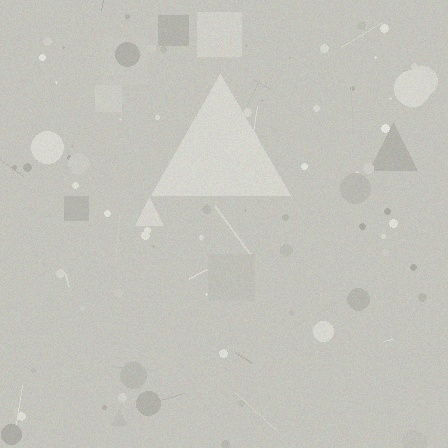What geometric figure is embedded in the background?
A triangle is embedded in the background.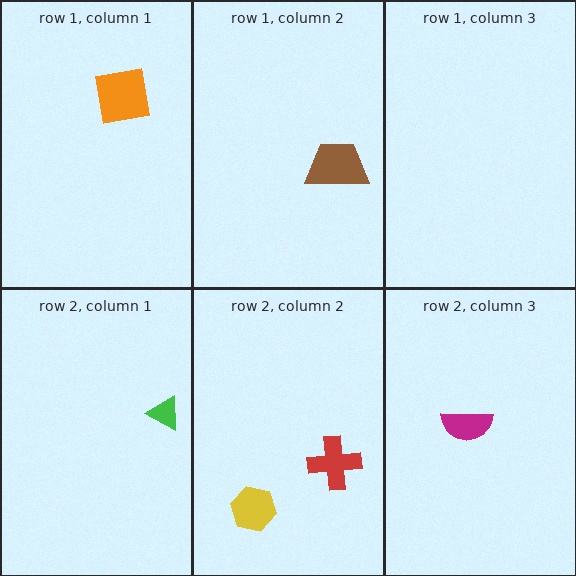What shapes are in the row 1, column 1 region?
The orange square.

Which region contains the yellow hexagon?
The row 2, column 2 region.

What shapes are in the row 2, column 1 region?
The green triangle.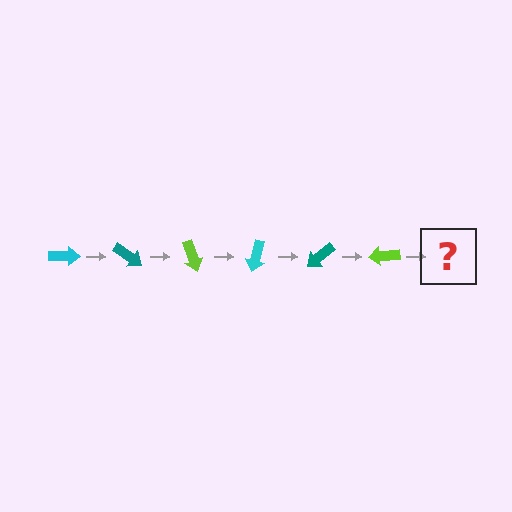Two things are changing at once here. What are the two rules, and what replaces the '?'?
The two rules are that it rotates 35 degrees each step and the color cycles through cyan, teal, and lime. The '?' should be a cyan arrow, rotated 210 degrees from the start.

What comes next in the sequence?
The next element should be a cyan arrow, rotated 210 degrees from the start.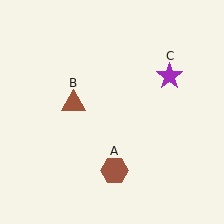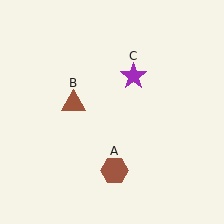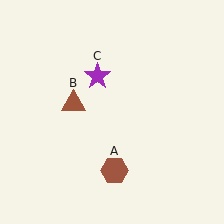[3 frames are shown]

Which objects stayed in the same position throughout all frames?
Brown hexagon (object A) and brown triangle (object B) remained stationary.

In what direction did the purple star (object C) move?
The purple star (object C) moved left.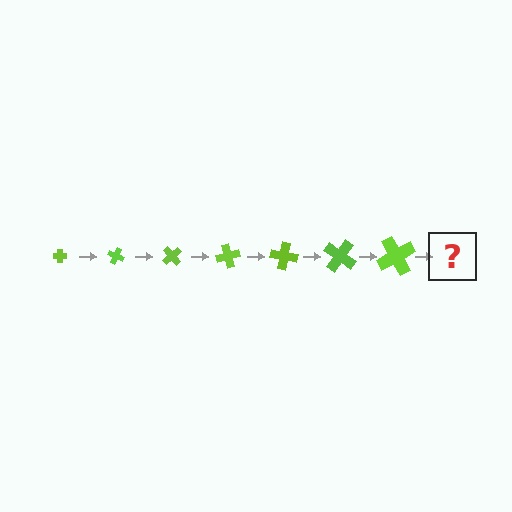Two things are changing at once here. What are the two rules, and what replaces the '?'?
The two rules are that the cross grows larger each step and it rotates 25 degrees each step. The '?' should be a cross, larger than the previous one and rotated 175 degrees from the start.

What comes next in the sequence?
The next element should be a cross, larger than the previous one and rotated 175 degrees from the start.